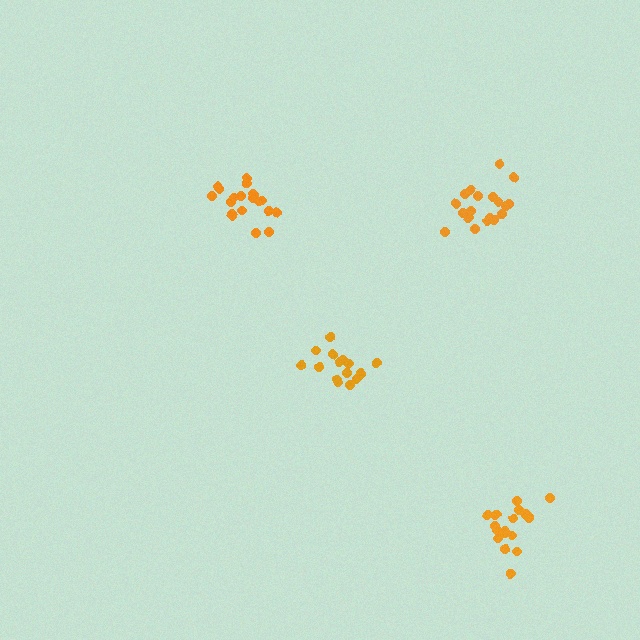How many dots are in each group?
Group 1: 21 dots, Group 2: 18 dots, Group 3: 16 dots, Group 4: 21 dots (76 total).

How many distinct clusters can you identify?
There are 4 distinct clusters.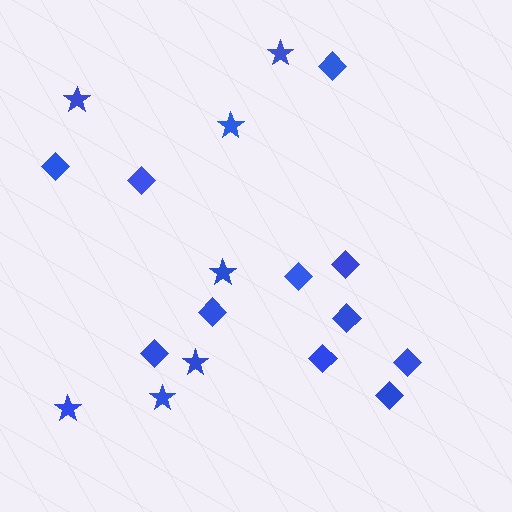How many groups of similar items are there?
There are 2 groups: one group of diamonds (11) and one group of stars (7).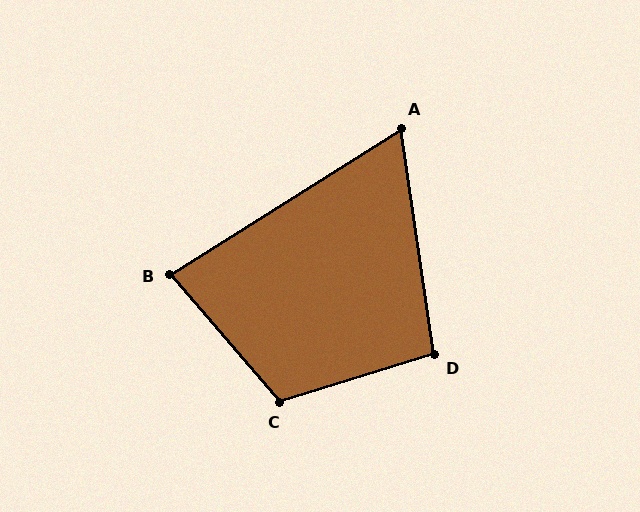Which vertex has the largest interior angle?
C, at approximately 114 degrees.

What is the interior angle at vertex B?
Approximately 81 degrees (acute).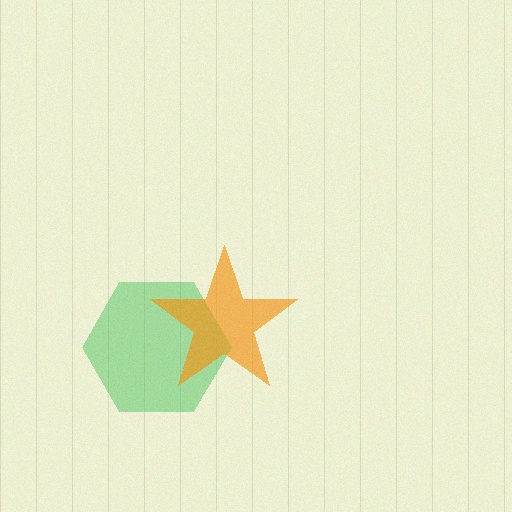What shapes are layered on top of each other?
The layered shapes are: a green hexagon, an orange star.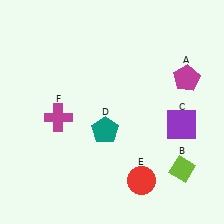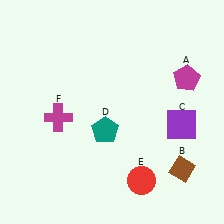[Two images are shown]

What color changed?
The diamond (B) changed from lime in Image 1 to brown in Image 2.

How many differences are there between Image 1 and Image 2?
There is 1 difference between the two images.